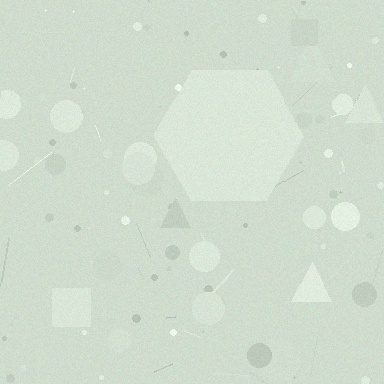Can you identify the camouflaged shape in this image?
The camouflaged shape is a hexagon.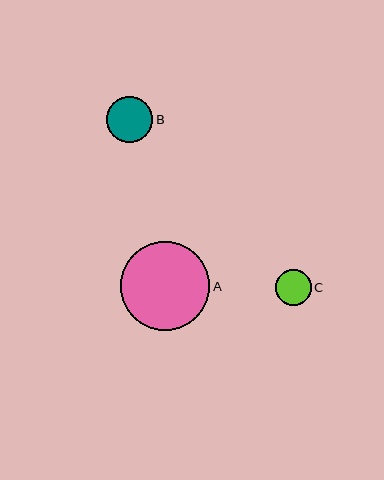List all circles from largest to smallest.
From largest to smallest: A, B, C.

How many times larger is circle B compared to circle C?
Circle B is approximately 1.3 times the size of circle C.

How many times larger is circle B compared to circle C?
Circle B is approximately 1.3 times the size of circle C.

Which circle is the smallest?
Circle C is the smallest with a size of approximately 36 pixels.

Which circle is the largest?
Circle A is the largest with a size of approximately 90 pixels.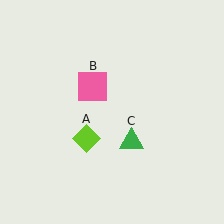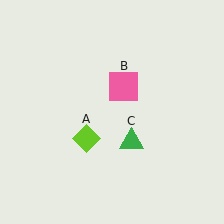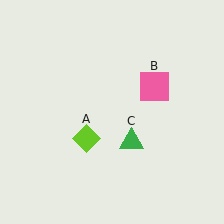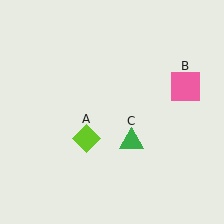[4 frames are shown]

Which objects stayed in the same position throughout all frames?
Lime diamond (object A) and green triangle (object C) remained stationary.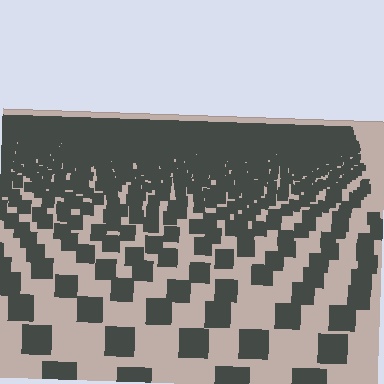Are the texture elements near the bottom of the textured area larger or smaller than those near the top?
Larger. Near the bottom, elements are closer to the viewer and appear at a bigger on-screen size.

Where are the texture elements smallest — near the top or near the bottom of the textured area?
Near the top.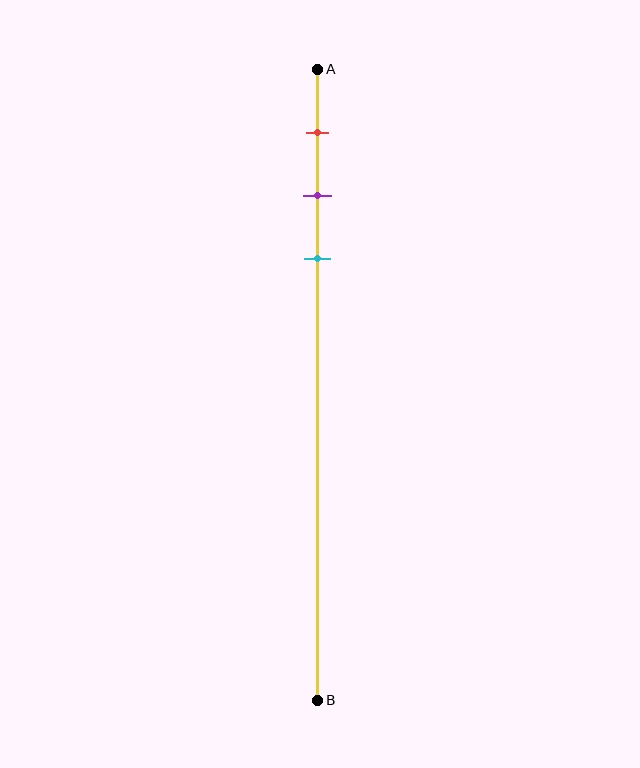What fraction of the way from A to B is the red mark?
The red mark is approximately 10% (0.1) of the way from A to B.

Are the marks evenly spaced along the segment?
Yes, the marks are approximately evenly spaced.